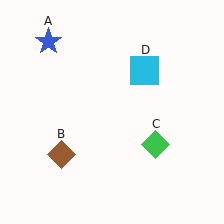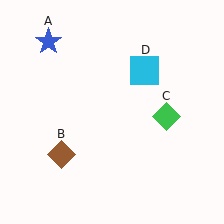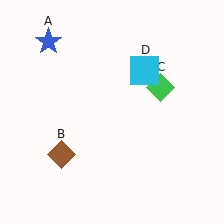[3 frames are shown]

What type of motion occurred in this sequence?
The green diamond (object C) rotated counterclockwise around the center of the scene.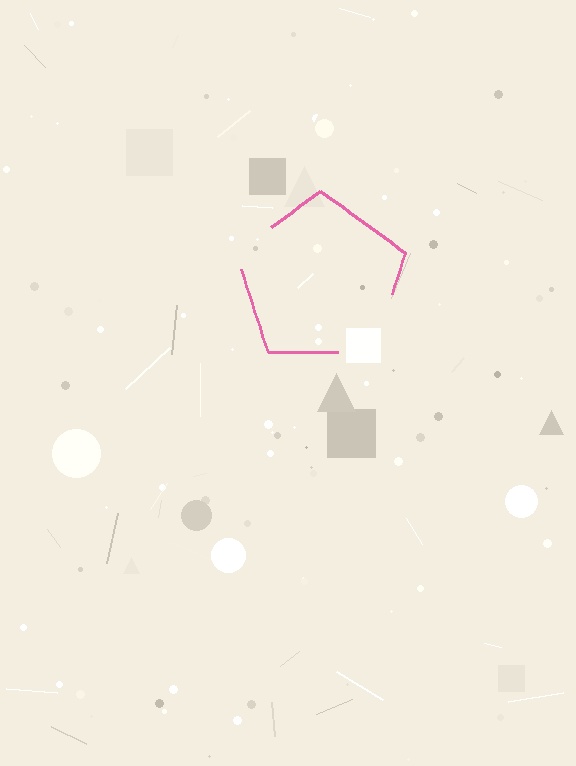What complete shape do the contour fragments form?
The contour fragments form a pentagon.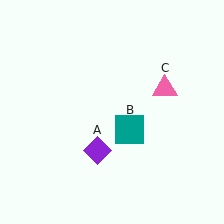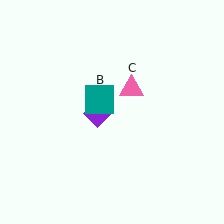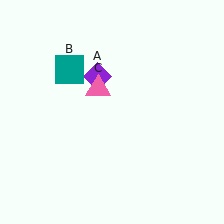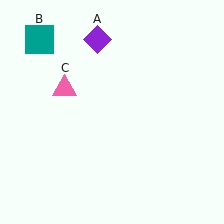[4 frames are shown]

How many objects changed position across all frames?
3 objects changed position: purple diamond (object A), teal square (object B), pink triangle (object C).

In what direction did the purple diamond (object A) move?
The purple diamond (object A) moved up.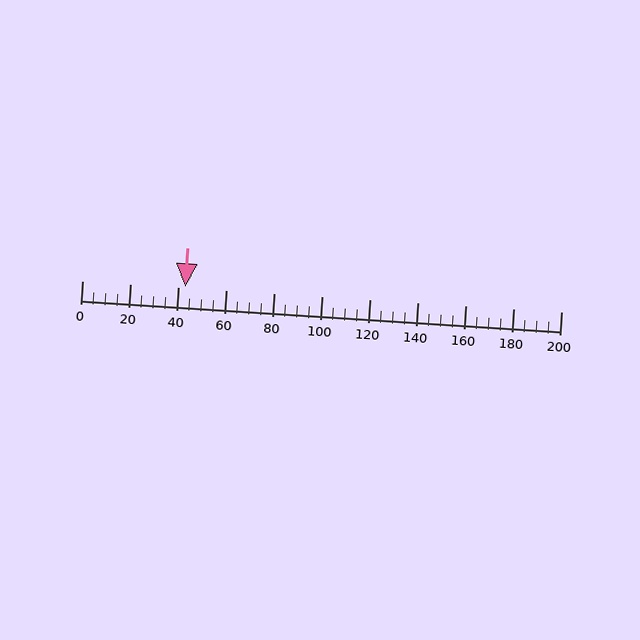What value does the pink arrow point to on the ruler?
The pink arrow points to approximately 43.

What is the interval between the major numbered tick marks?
The major tick marks are spaced 20 units apart.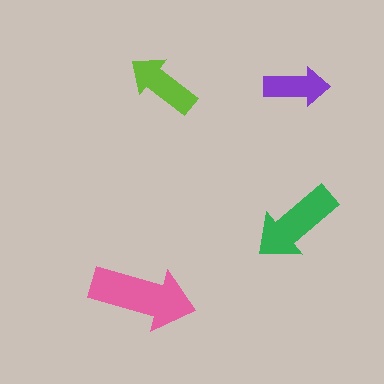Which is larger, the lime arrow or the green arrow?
The green one.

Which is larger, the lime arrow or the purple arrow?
The lime one.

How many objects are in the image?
There are 4 objects in the image.